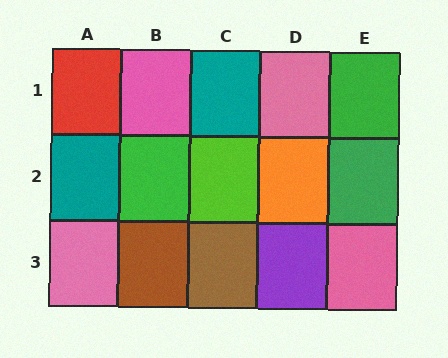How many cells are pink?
4 cells are pink.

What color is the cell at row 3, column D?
Purple.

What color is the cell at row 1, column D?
Pink.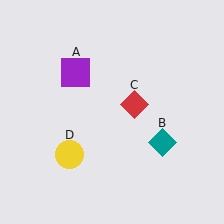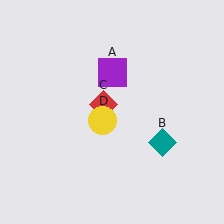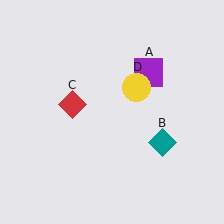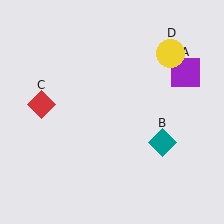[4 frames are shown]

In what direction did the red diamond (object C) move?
The red diamond (object C) moved left.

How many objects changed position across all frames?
3 objects changed position: purple square (object A), red diamond (object C), yellow circle (object D).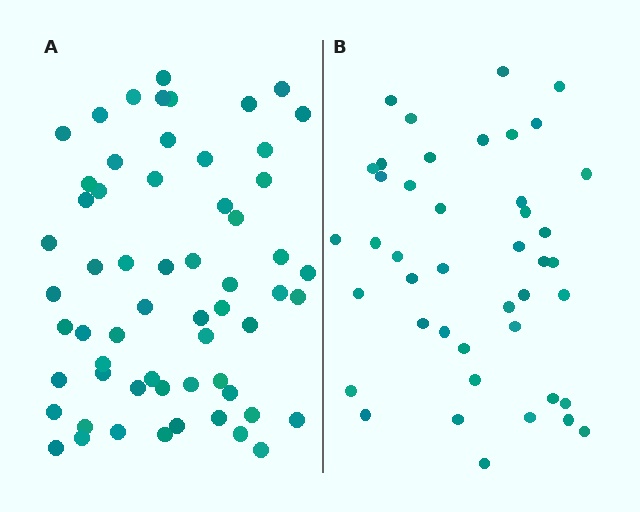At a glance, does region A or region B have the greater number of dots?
Region A (the left region) has more dots.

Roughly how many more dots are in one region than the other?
Region A has approximately 15 more dots than region B.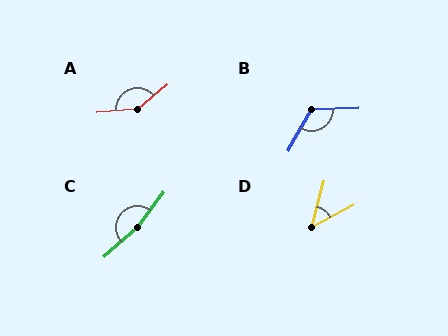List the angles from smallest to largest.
D (47°), B (122°), A (145°), C (169°).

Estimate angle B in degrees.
Approximately 122 degrees.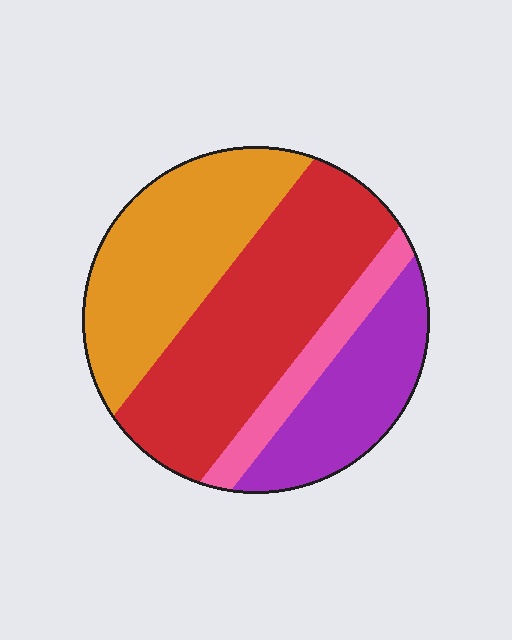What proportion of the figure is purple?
Purple covers about 20% of the figure.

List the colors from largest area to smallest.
From largest to smallest: red, orange, purple, pink.